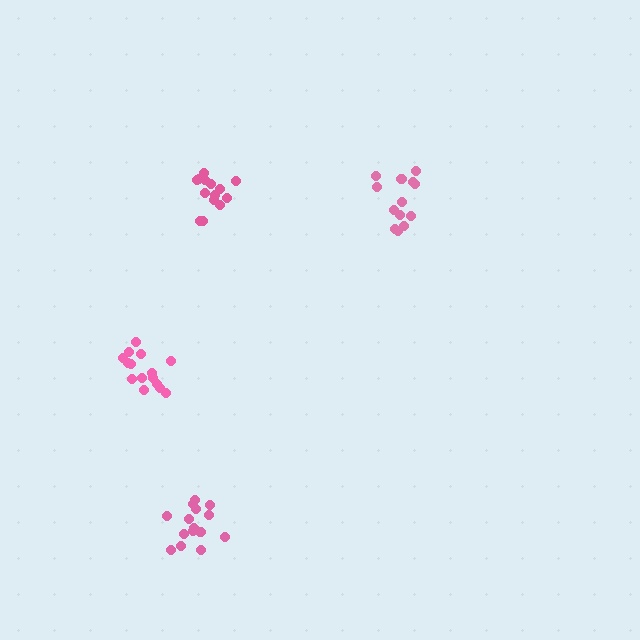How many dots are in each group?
Group 1: 15 dots, Group 2: 14 dots, Group 3: 16 dots, Group 4: 13 dots (58 total).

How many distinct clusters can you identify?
There are 4 distinct clusters.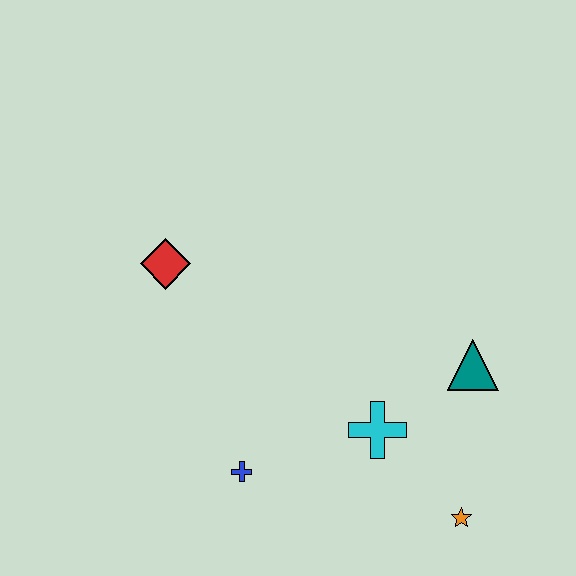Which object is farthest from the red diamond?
The orange star is farthest from the red diamond.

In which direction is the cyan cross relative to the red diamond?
The cyan cross is to the right of the red diamond.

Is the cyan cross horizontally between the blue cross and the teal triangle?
Yes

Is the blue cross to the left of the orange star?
Yes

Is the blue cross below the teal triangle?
Yes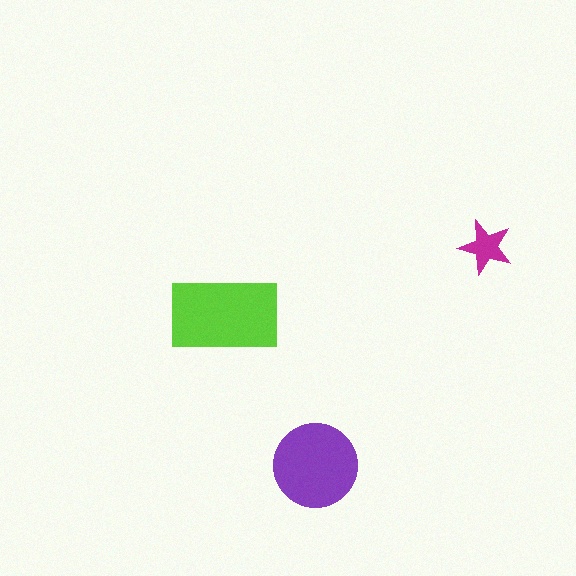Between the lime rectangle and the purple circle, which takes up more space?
The lime rectangle.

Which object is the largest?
The lime rectangle.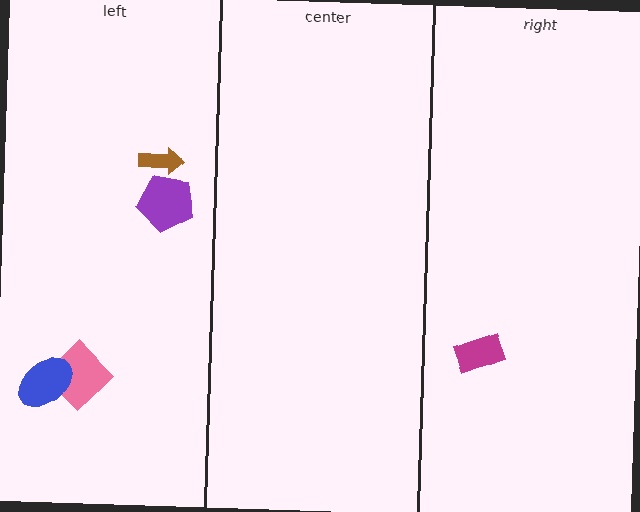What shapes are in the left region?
The brown arrow, the pink diamond, the purple pentagon, the blue ellipse.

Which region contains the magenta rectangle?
The right region.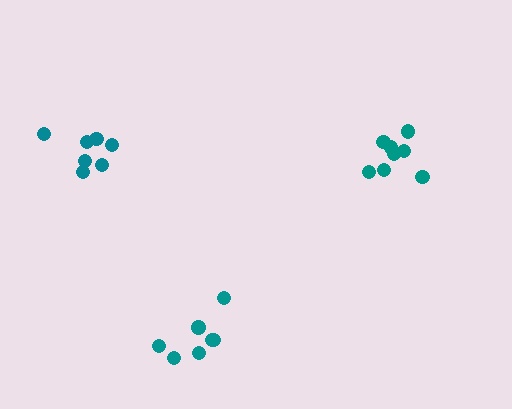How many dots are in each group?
Group 1: 9 dots, Group 2: 7 dots, Group 3: 7 dots (23 total).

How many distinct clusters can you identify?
There are 3 distinct clusters.